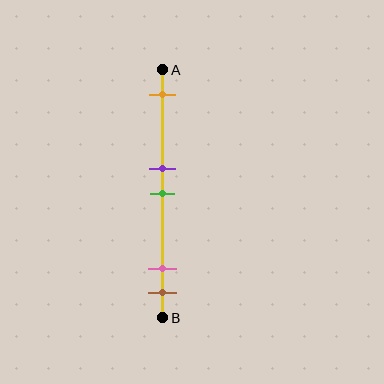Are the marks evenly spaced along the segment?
No, the marks are not evenly spaced.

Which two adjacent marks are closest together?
The purple and green marks are the closest adjacent pair.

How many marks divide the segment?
There are 5 marks dividing the segment.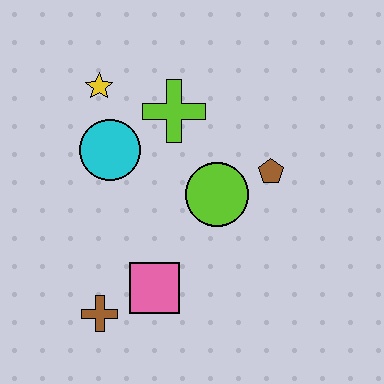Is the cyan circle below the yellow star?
Yes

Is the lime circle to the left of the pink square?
No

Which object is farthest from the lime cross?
The brown cross is farthest from the lime cross.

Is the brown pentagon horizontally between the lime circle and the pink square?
No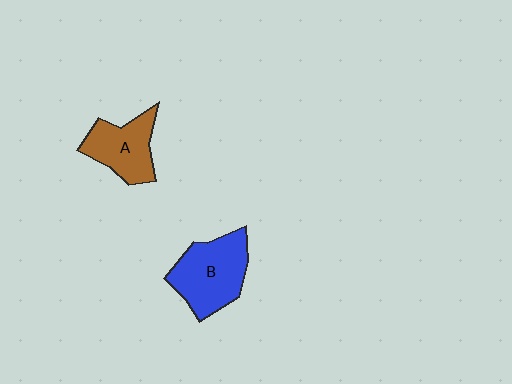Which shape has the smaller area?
Shape A (brown).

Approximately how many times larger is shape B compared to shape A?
Approximately 1.3 times.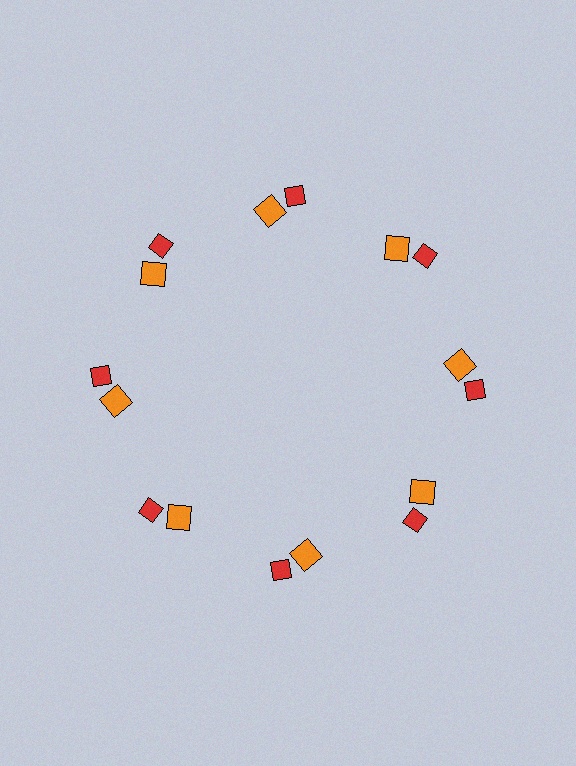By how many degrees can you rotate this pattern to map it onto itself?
The pattern maps onto itself every 45 degrees of rotation.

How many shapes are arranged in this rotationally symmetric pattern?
There are 16 shapes, arranged in 8 groups of 2.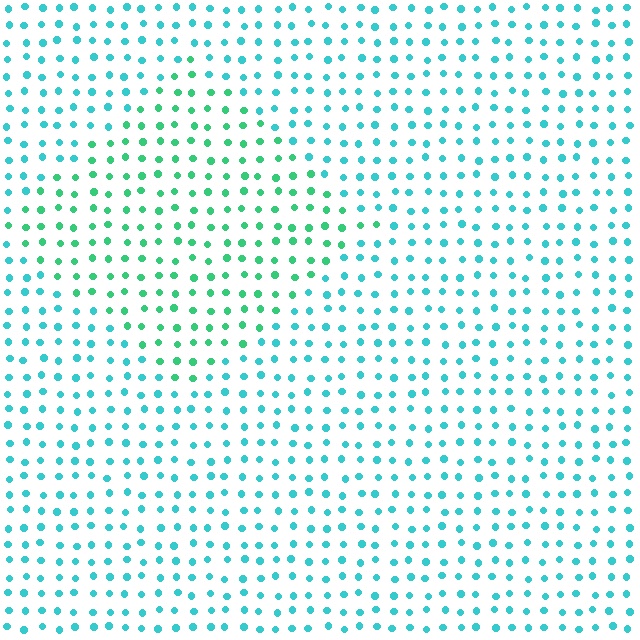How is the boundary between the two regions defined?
The boundary is defined purely by a slight shift in hue (about 33 degrees). Spacing, size, and orientation are identical on both sides.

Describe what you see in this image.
The image is filled with small cyan elements in a uniform arrangement. A diamond-shaped region is visible where the elements are tinted to a slightly different hue, forming a subtle color boundary.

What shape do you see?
I see a diamond.